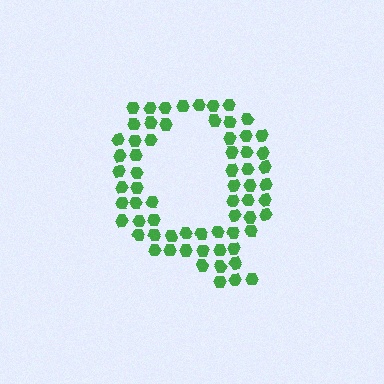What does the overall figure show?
The overall figure shows the letter Q.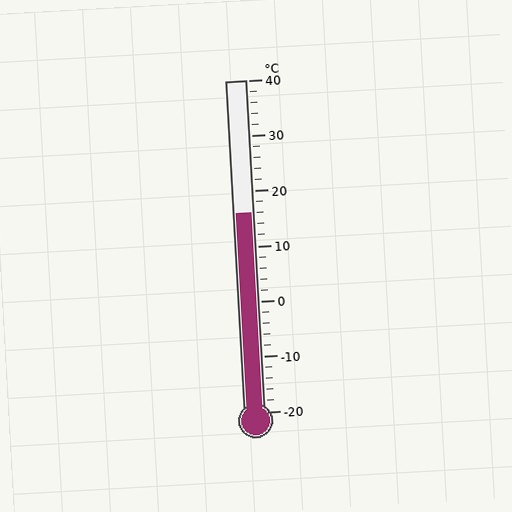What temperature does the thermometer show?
The thermometer shows approximately 16°C.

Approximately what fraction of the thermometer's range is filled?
The thermometer is filled to approximately 60% of its range.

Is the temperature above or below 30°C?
The temperature is below 30°C.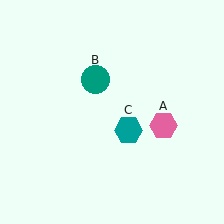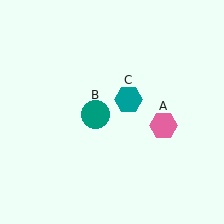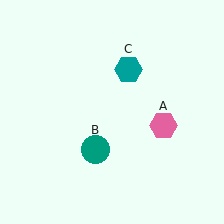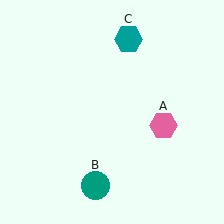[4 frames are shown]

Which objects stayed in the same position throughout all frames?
Pink hexagon (object A) remained stationary.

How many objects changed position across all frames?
2 objects changed position: teal circle (object B), teal hexagon (object C).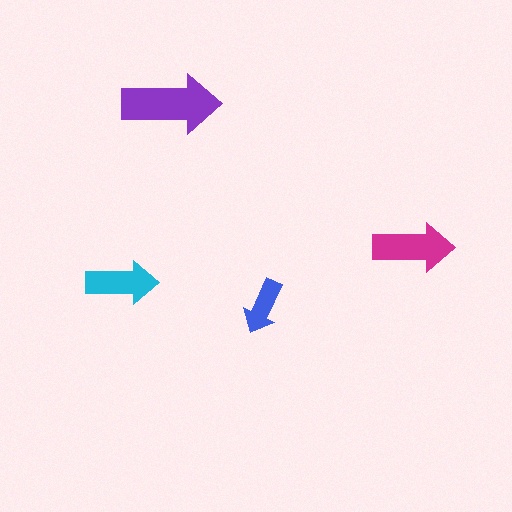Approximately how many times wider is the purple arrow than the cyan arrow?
About 1.5 times wider.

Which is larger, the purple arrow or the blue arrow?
The purple one.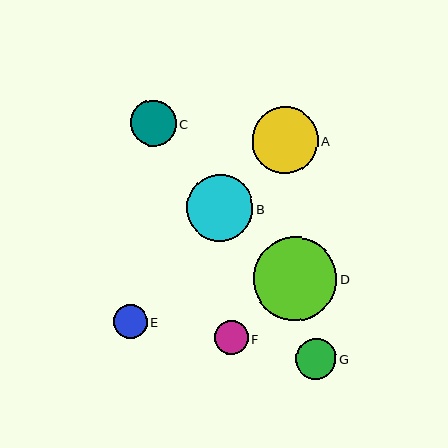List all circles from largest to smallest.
From largest to smallest: D, A, B, C, G, E, F.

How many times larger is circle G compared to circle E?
Circle G is approximately 1.2 times the size of circle E.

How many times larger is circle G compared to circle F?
Circle G is approximately 1.2 times the size of circle F.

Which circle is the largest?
Circle D is the largest with a size of approximately 83 pixels.